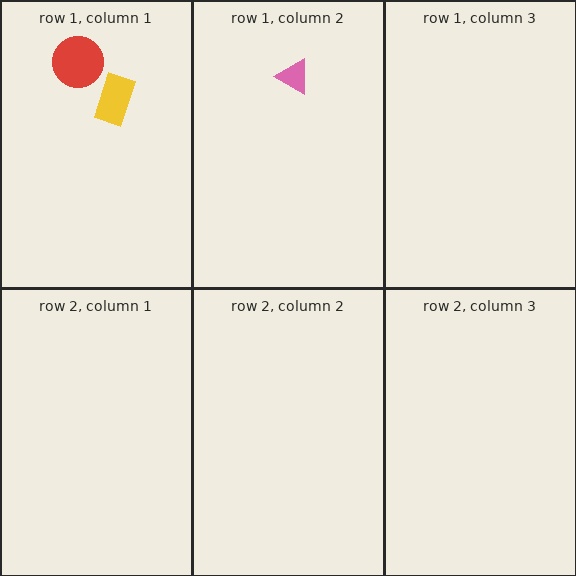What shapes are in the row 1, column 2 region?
The pink triangle.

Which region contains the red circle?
The row 1, column 1 region.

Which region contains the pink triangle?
The row 1, column 2 region.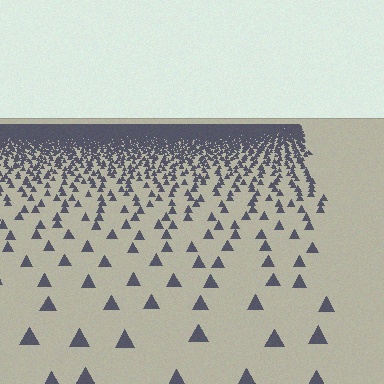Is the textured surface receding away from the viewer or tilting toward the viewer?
The surface is receding away from the viewer. Texture elements get smaller and denser toward the top.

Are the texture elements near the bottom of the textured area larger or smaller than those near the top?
Larger. Near the bottom, elements are closer to the viewer and appear at a bigger on-screen size.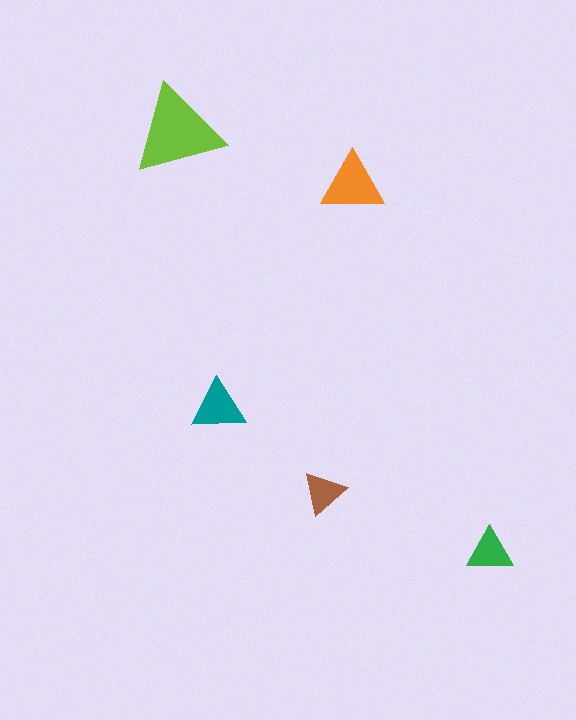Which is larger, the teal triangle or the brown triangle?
The teal one.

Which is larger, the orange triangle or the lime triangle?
The lime one.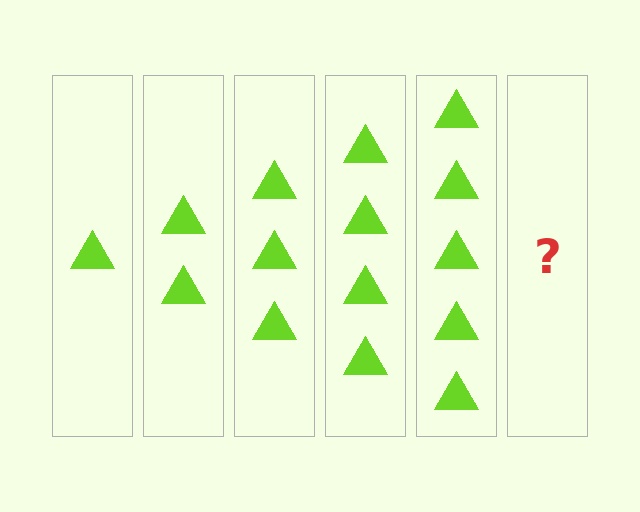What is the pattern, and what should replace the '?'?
The pattern is that each step adds one more triangle. The '?' should be 6 triangles.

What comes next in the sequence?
The next element should be 6 triangles.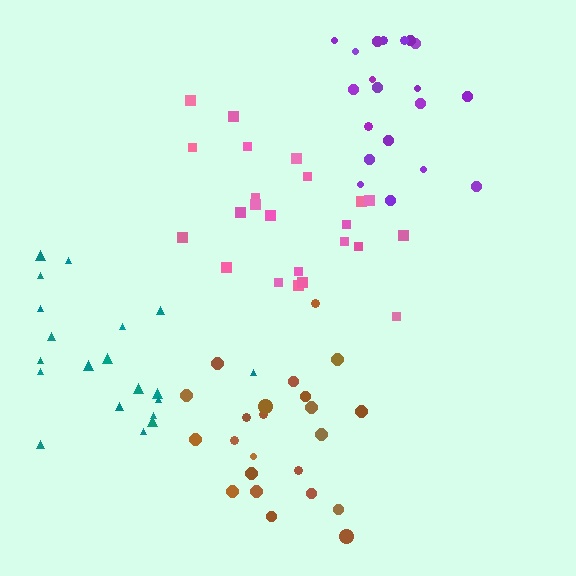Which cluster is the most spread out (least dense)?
Teal.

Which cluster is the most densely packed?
Purple.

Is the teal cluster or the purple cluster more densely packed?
Purple.